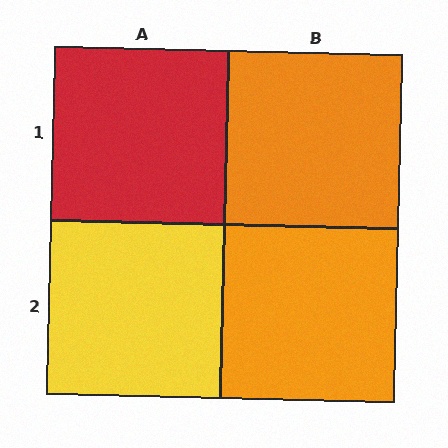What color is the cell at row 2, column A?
Yellow.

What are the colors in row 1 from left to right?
Red, orange.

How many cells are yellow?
1 cell is yellow.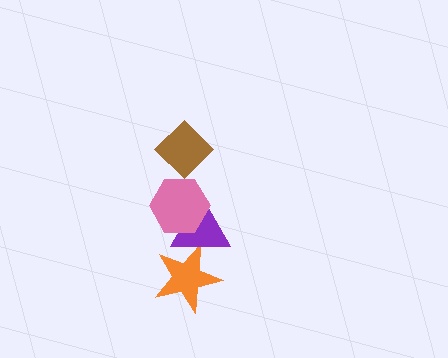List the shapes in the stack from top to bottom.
From top to bottom: the brown diamond, the pink hexagon, the purple triangle, the orange star.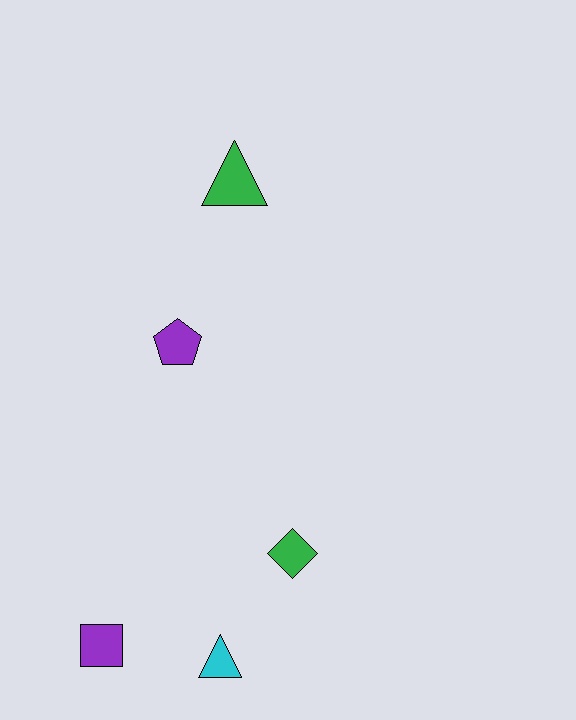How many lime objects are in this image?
There are no lime objects.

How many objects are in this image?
There are 5 objects.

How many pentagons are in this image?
There is 1 pentagon.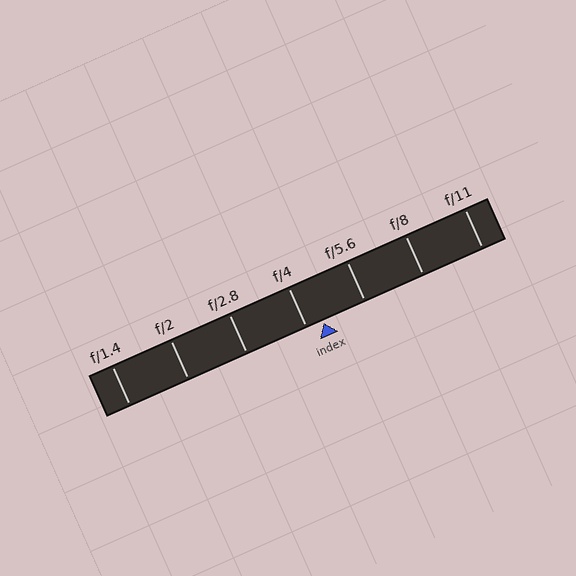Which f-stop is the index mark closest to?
The index mark is closest to f/4.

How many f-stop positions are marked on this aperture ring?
There are 7 f-stop positions marked.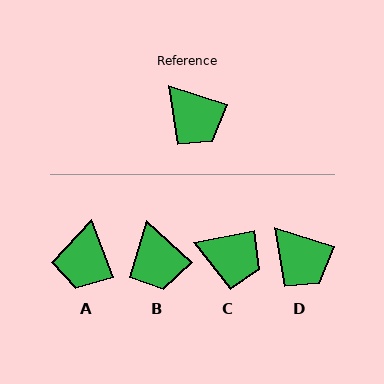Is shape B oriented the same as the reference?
No, it is off by about 25 degrees.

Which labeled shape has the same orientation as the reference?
D.